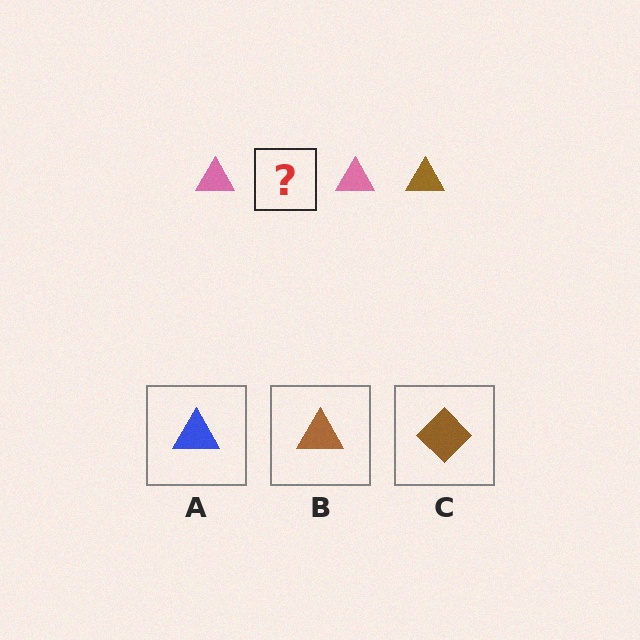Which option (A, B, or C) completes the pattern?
B.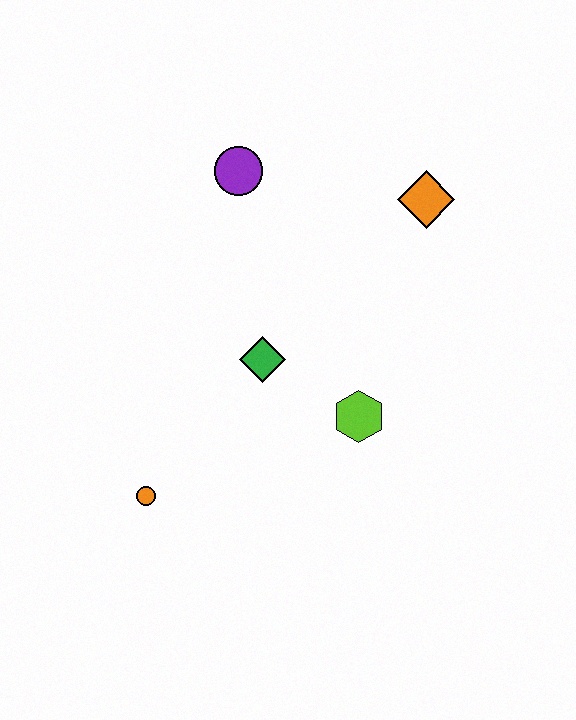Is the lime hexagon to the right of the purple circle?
Yes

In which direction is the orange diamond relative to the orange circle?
The orange diamond is above the orange circle.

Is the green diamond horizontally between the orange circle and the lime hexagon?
Yes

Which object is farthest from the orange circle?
The orange diamond is farthest from the orange circle.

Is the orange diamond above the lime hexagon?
Yes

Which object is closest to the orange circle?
The green diamond is closest to the orange circle.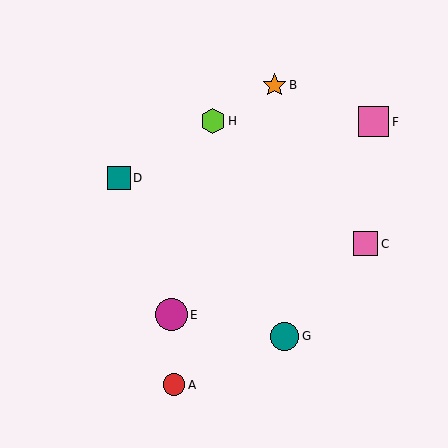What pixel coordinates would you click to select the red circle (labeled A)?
Click at (174, 385) to select the red circle A.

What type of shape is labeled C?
Shape C is a pink square.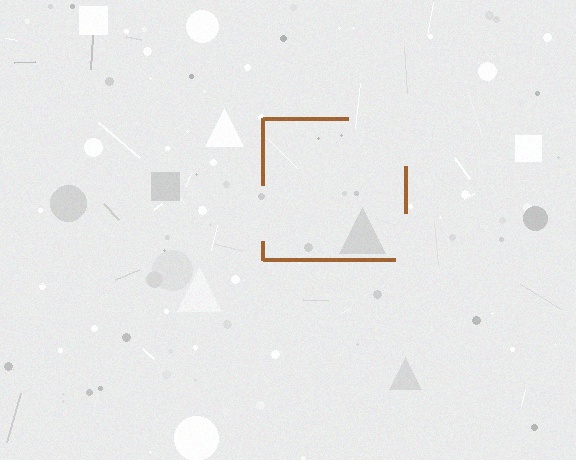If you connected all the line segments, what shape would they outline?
They would outline a square.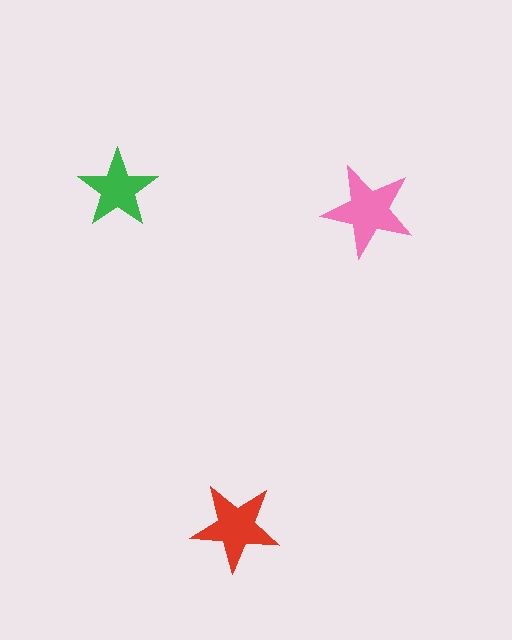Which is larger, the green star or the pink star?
The pink one.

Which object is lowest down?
The red star is bottommost.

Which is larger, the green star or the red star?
The red one.